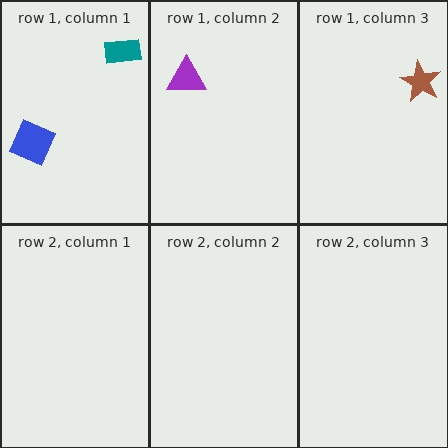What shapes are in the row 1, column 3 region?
The brown star.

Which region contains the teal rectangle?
The row 1, column 1 region.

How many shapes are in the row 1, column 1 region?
2.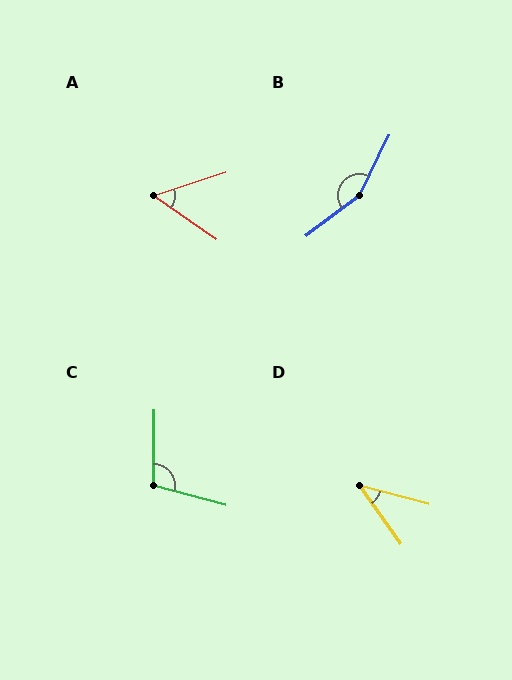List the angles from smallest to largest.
D (40°), A (52°), C (105°), B (152°).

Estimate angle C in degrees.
Approximately 105 degrees.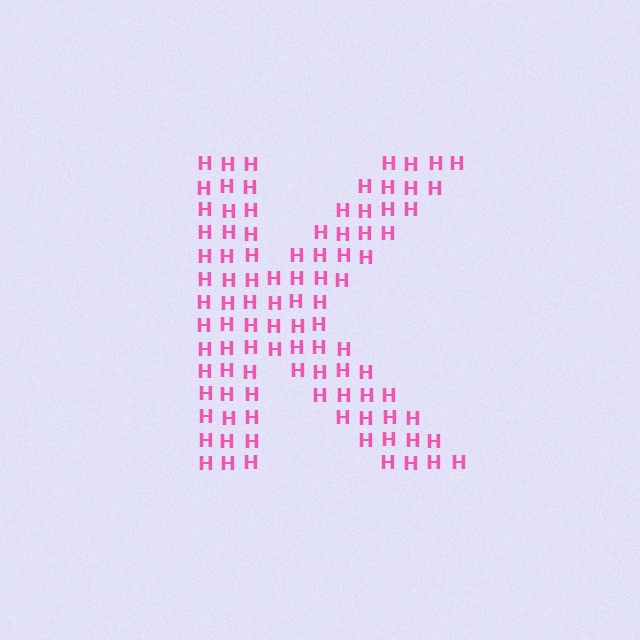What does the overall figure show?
The overall figure shows the letter K.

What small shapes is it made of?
It is made of small letter H's.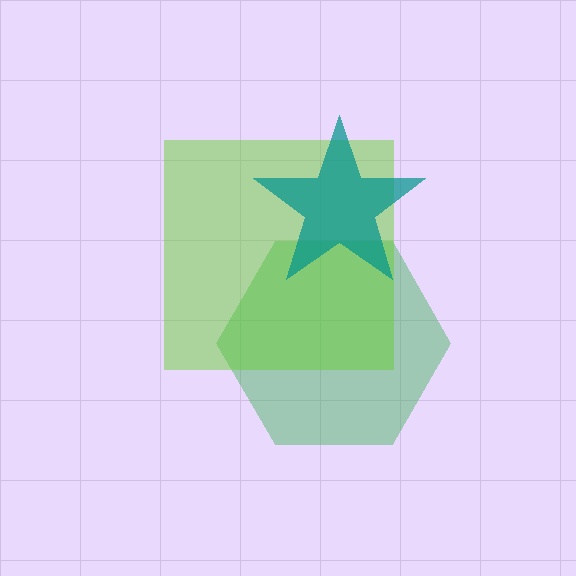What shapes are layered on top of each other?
The layered shapes are: a green hexagon, a lime square, a teal star.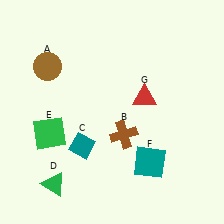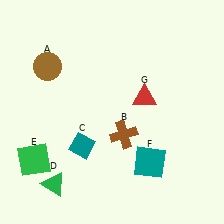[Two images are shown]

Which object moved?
The green square (E) moved down.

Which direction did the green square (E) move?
The green square (E) moved down.